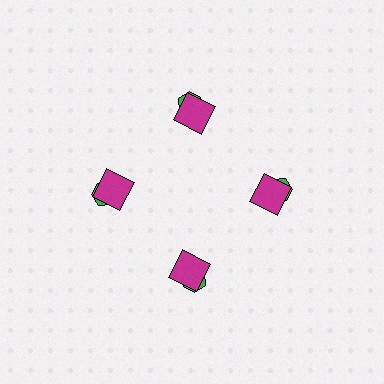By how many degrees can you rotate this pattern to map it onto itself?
The pattern maps onto itself every 90 degrees of rotation.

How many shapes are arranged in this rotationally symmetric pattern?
There are 8 shapes, arranged in 4 groups of 2.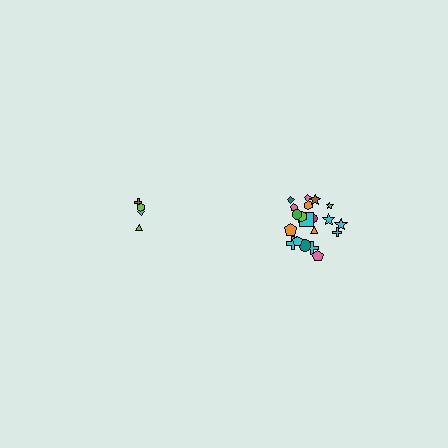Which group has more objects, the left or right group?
The right group.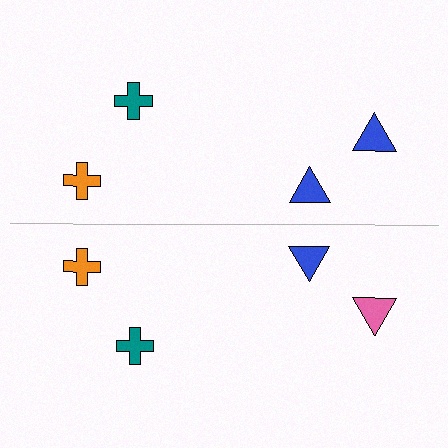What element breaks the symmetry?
The pink triangle on the bottom side breaks the symmetry — its mirror counterpart is blue.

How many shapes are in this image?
There are 8 shapes in this image.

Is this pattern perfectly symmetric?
No, the pattern is not perfectly symmetric. The pink triangle on the bottom side breaks the symmetry — its mirror counterpart is blue.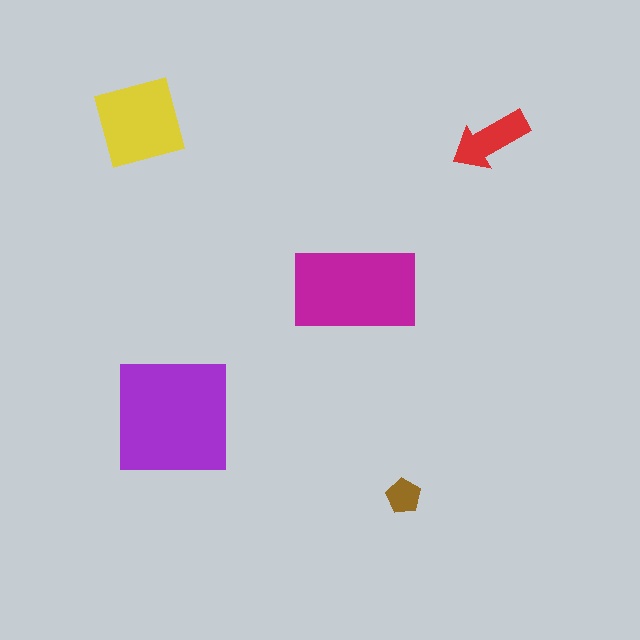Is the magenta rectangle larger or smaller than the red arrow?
Larger.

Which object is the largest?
The purple square.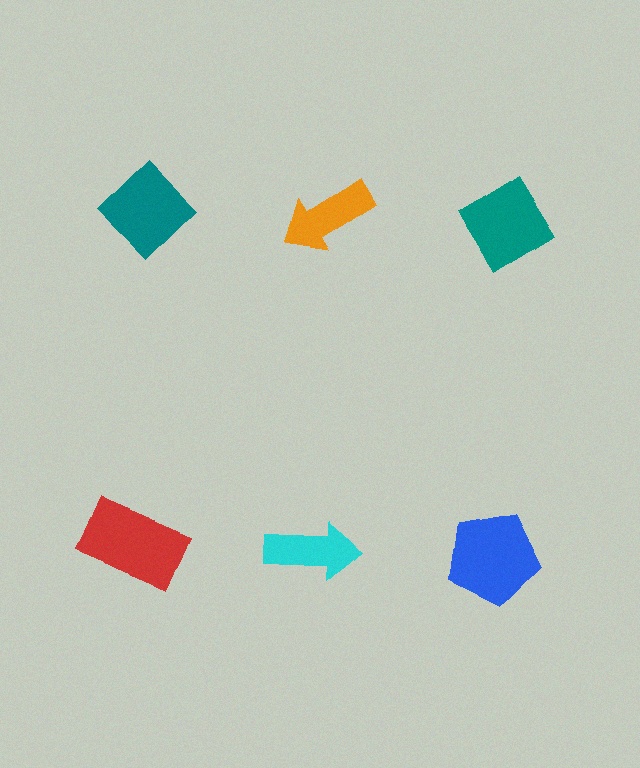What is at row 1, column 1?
A teal diamond.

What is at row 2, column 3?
A blue pentagon.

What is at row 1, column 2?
An orange arrow.